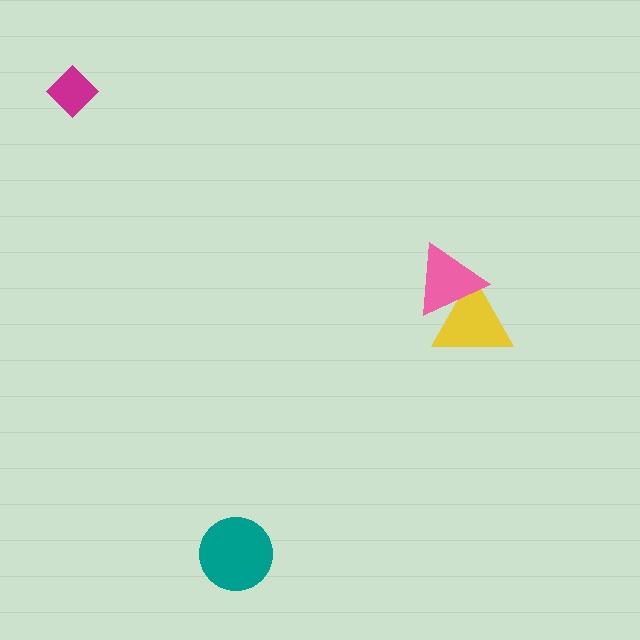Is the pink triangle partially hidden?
No, no other shape covers it.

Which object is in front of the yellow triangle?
The pink triangle is in front of the yellow triangle.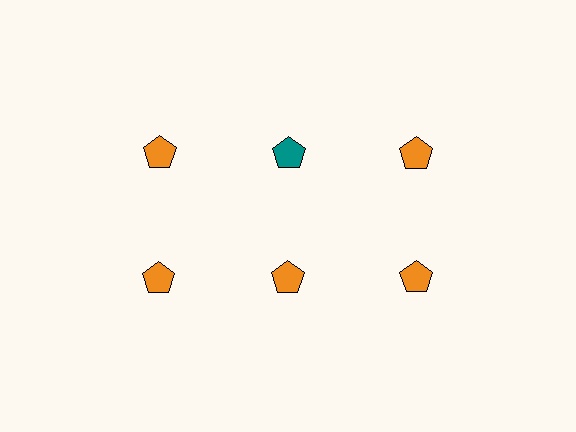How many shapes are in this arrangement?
There are 6 shapes arranged in a grid pattern.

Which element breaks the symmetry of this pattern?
The teal pentagon in the top row, second from left column breaks the symmetry. All other shapes are orange pentagons.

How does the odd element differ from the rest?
It has a different color: teal instead of orange.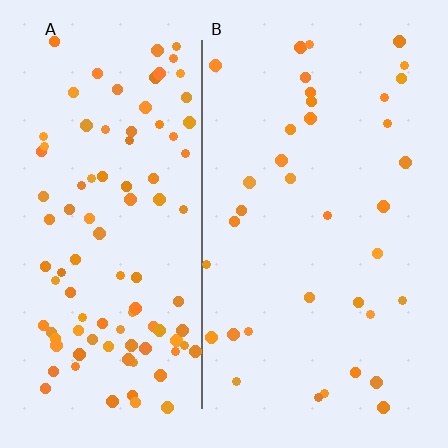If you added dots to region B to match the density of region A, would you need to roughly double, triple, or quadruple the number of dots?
Approximately triple.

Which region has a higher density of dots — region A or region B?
A (the left).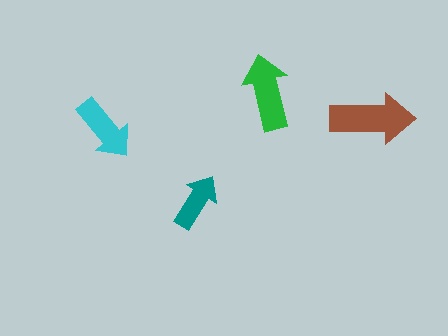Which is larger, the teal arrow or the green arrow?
The green one.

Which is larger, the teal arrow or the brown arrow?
The brown one.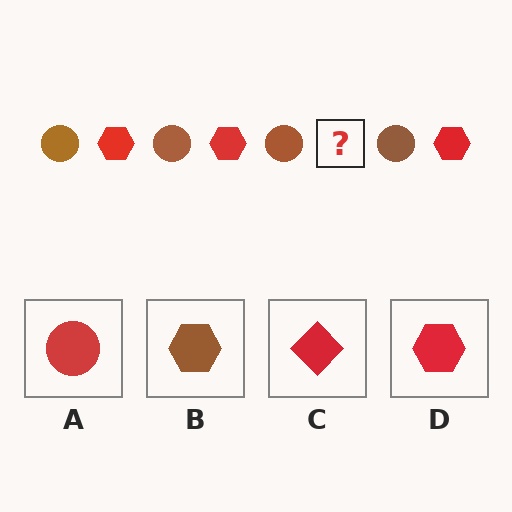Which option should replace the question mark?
Option D.